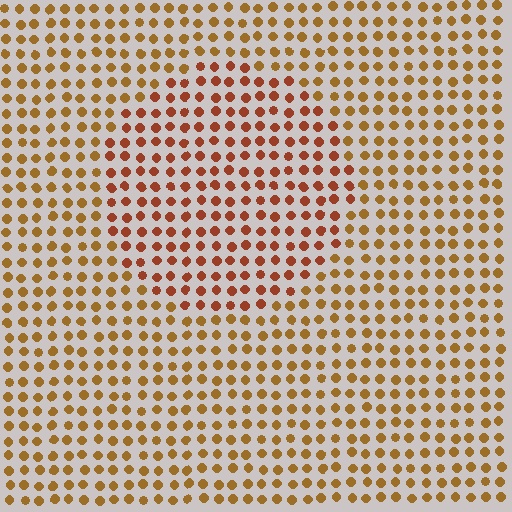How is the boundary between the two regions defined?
The boundary is defined purely by a slight shift in hue (about 25 degrees). Spacing, size, and orientation are identical on both sides.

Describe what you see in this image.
The image is filled with small brown elements in a uniform arrangement. A circle-shaped region is visible where the elements are tinted to a slightly different hue, forming a subtle color boundary.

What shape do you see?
I see a circle.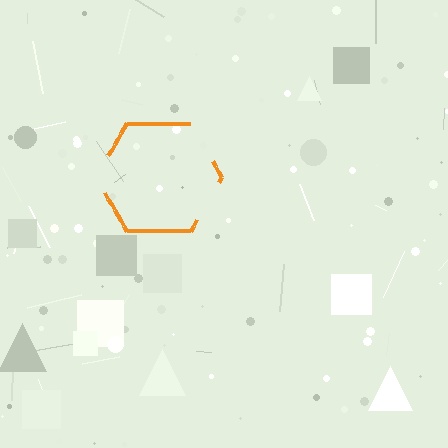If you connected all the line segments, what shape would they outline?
They would outline a hexagon.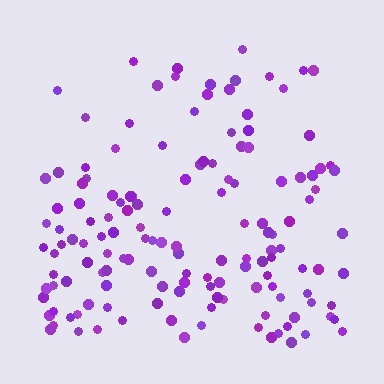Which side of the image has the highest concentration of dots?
The bottom.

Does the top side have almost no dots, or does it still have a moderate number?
Still a moderate number, just noticeably fewer than the bottom.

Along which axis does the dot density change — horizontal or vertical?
Vertical.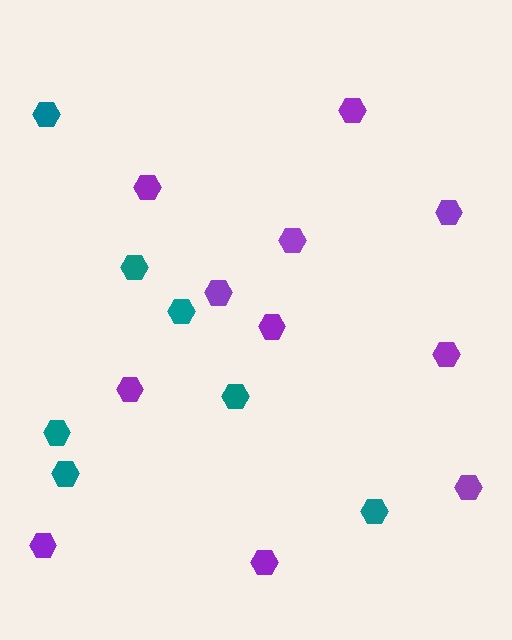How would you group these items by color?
There are 2 groups: one group of purple hexagons (11) and one group of teal hexagons (7).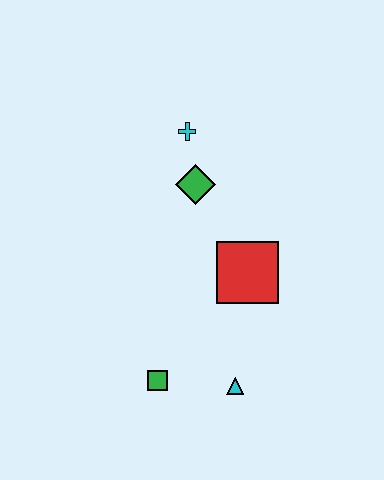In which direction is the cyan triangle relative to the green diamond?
The cyan triangle is below the green diamond.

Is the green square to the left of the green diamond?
Yes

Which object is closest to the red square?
The green diamond is closest to the red square.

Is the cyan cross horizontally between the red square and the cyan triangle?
No